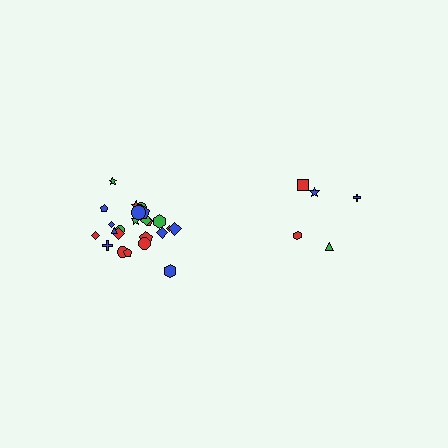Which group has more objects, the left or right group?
The left group.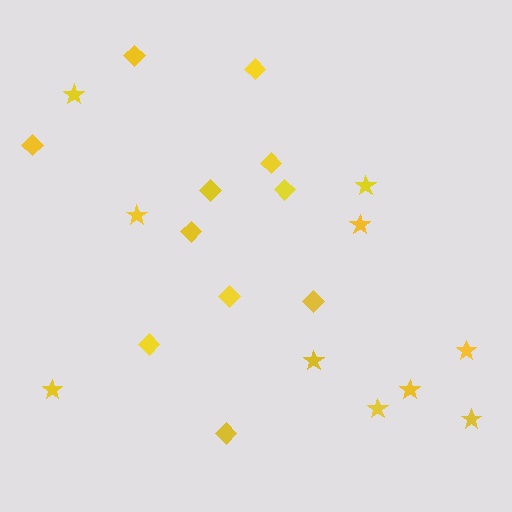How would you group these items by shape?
There are 2 groups: one group of diamonds (11) and one group of stars (10).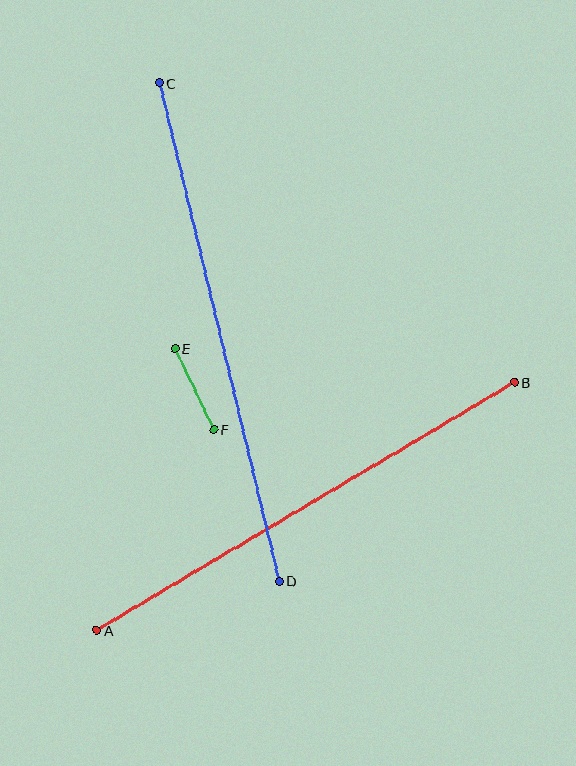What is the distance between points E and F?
The distance is approximately 90 pixels.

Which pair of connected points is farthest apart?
Points C and D are farthest apart.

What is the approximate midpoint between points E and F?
The midpoint is at approximately (194, 389) pixels.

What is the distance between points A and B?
The distance is approximately 486 pixels.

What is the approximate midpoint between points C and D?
The midpoint is at approximately (219, 332) pixels.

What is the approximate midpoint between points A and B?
The midpoint is at approximately (306, 506) pixels.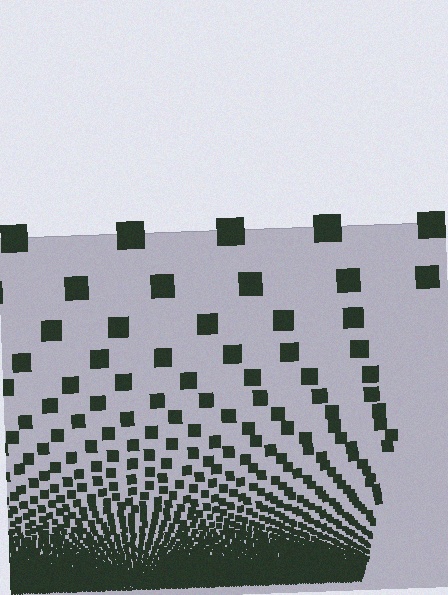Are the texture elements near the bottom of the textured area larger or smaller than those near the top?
Smaller. The gradient is inverted — elements near the bottom are smaller and denser.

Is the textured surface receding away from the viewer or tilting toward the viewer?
The surface appears to tilt toward the viewer. Texture elements get larger and sparser toward the top.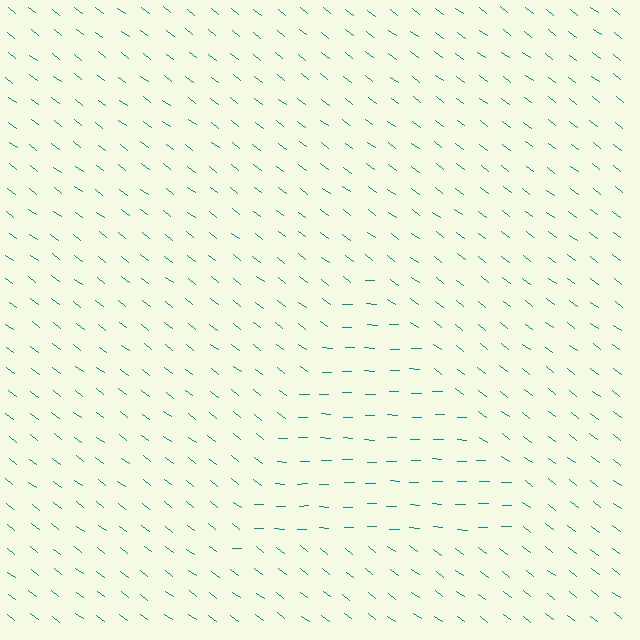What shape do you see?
I see a triangle.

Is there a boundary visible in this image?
Yes, there is a texture boundary formed by a change in line orientation.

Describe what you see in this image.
The image is filled with small teal line segments. A triangle region in the image has lines oriented differently from the surrounding lines, creating a visible texture boundary.